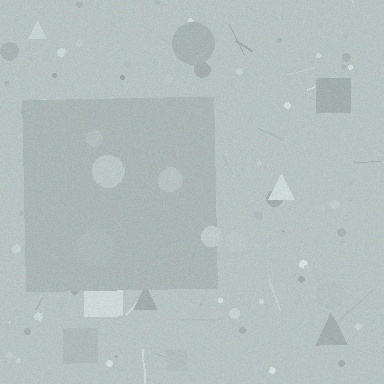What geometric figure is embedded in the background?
A square is embedded in the background.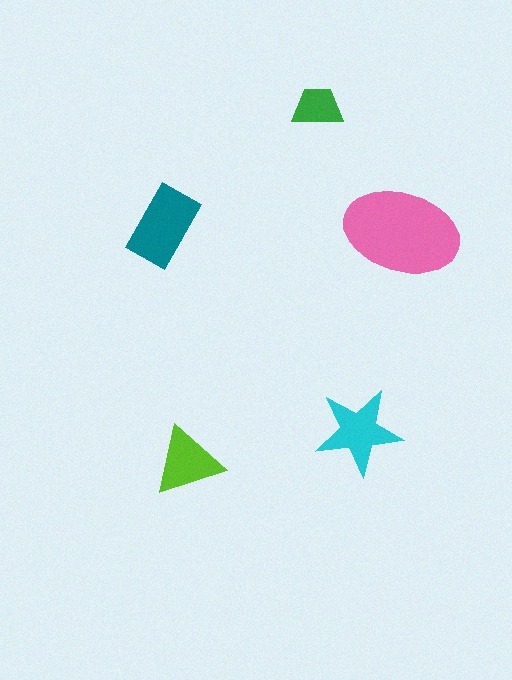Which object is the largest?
The pink ellipse.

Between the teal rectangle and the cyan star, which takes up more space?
The teal rectangle.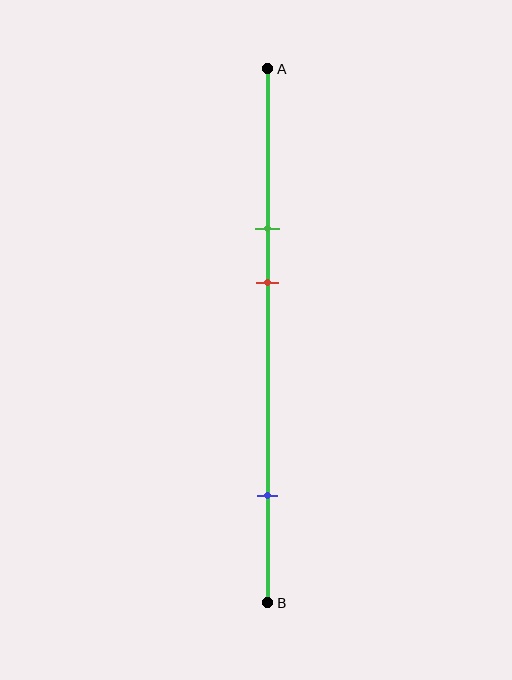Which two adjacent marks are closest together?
The green and red marks are the closest adjacent pair.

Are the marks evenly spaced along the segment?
No, the marks are not evenly spaced.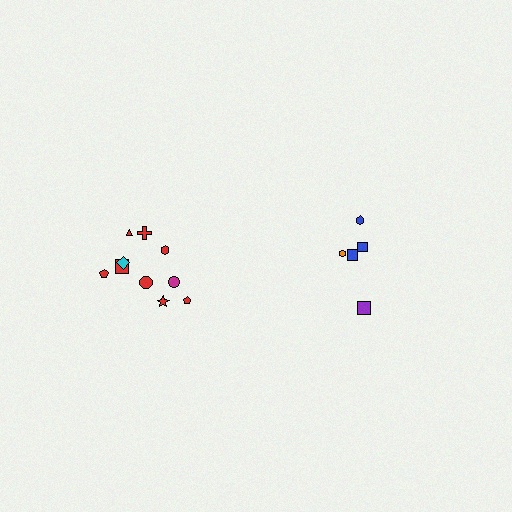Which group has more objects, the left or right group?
The left group.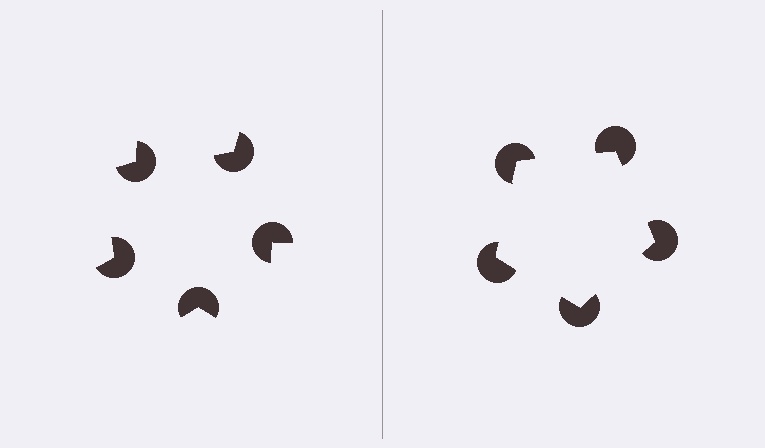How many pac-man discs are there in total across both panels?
10 — 5 on each side.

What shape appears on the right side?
An illusory pentagon.